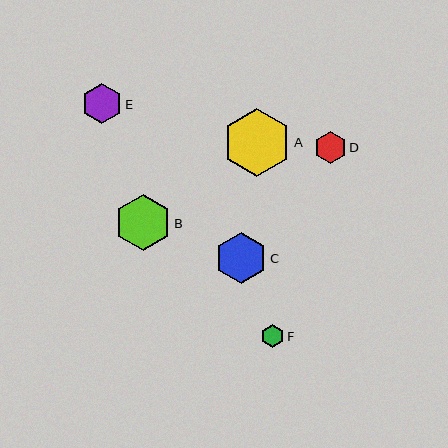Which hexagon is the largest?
Hexagon A is the largest with a size of approximately 68 pixels.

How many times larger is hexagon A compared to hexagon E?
Hexagon A is approximately 1.7 times the size of hexagon E.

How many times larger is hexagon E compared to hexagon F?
Hexagon E is approximately 1.7 times the size of hexagon F.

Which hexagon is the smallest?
Hexagon F is the smallest with a size of approximately 23 pixels.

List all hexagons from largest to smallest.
From largest to smallest: A, B, C, E, D, F.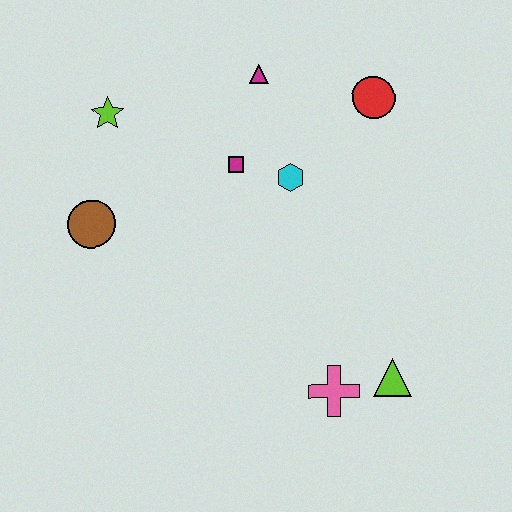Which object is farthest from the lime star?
The lime triangle is farthest from the lime star.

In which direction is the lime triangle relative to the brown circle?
The lime triangle is to the right of the brown circle.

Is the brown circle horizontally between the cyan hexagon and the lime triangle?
No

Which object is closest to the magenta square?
The cyan hexagon is closest to the magenta square.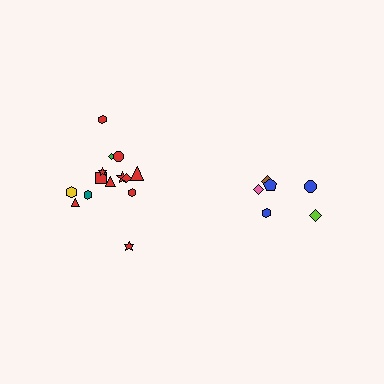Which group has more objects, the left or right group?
The left group.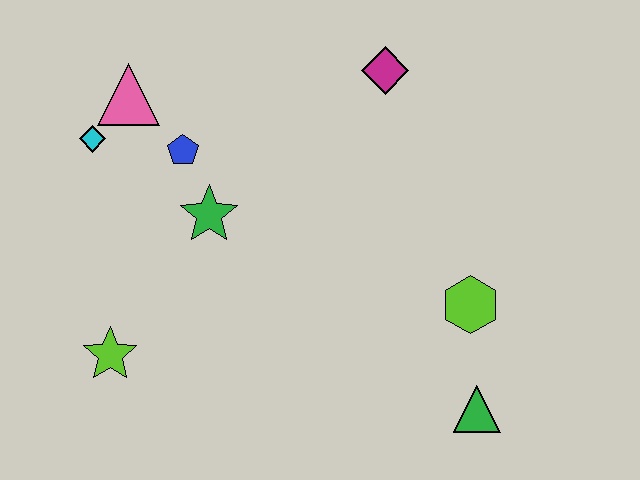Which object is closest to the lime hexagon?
The green triangle is closest to the lime hexagon.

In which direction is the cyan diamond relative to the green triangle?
The cyan diamond is to the left of the green triangle.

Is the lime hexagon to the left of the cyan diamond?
No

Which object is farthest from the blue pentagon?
The green triangle is farthest from the blue pentagon.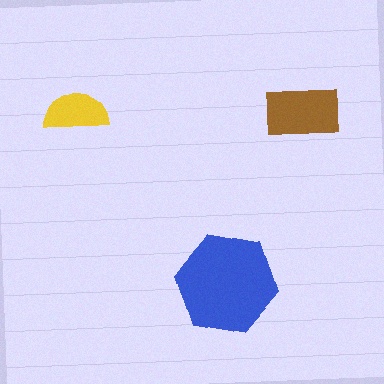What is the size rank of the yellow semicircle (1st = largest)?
3rd.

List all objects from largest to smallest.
The blue hexagon, the brown rectangle, the yellow semicircle.